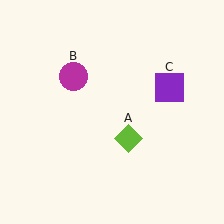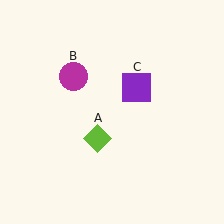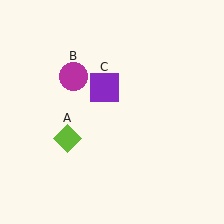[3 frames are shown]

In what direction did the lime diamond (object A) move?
The lime diamond (object A) moved left.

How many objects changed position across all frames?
2 objects changed position: lime diamond (object A), purple square (object C).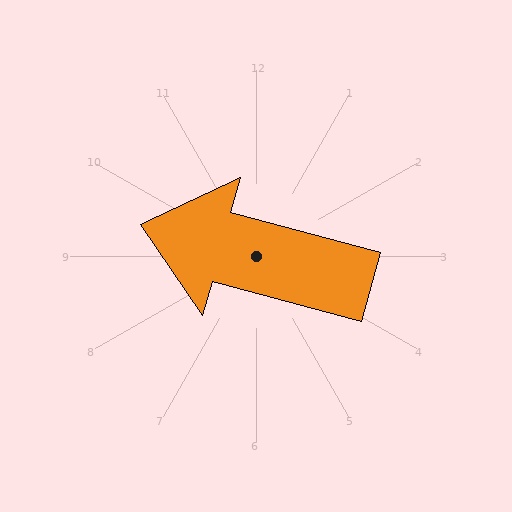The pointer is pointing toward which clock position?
Roughly 10 o'clock.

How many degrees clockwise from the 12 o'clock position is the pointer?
Approximately 285 degrees.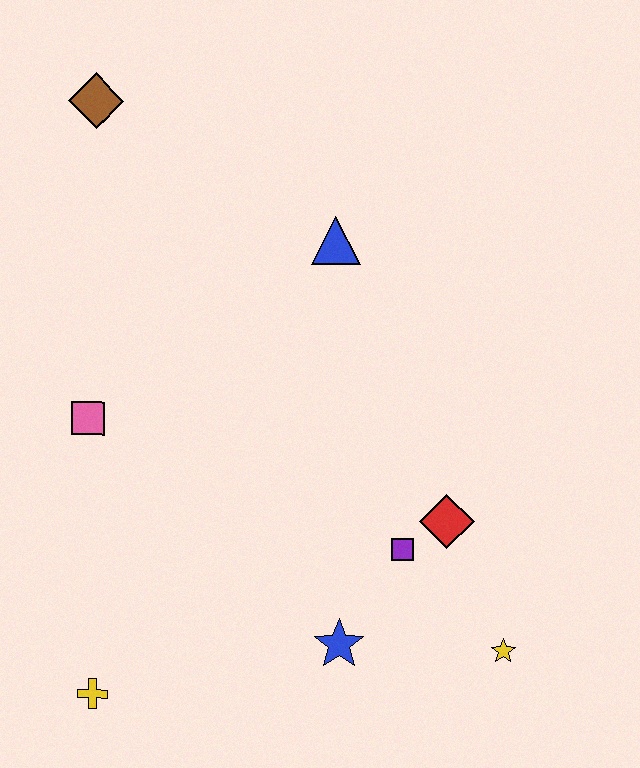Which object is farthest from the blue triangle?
The yellow cross is farthest from the blue triangle.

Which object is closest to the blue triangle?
The brown diamond is closest to the blue triangle.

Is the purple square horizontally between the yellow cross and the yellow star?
Yes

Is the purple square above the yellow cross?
Yes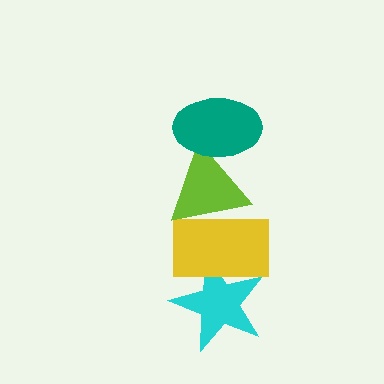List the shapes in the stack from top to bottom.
From top to bottom: the teal ellipse, the lime triangle, the yellow rectangle, the cyan star.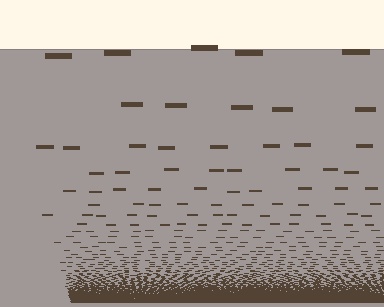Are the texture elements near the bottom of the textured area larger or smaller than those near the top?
Smaller. The gradient is inverted — elements near the bottom are smaller and denser.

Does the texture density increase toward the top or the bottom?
Density increases toward the bottom.